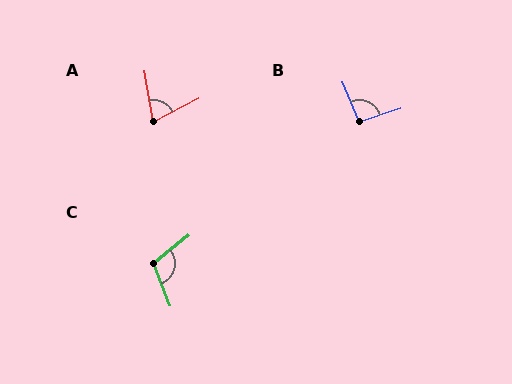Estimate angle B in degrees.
Approximately 95 degrees.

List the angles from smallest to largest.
A (72°), B (95°), C (107°).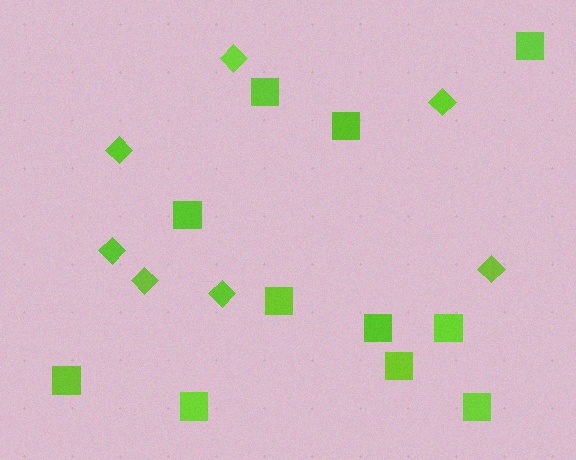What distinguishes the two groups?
There are 2 groups: one group of diamonds (7) and one group of squares (11).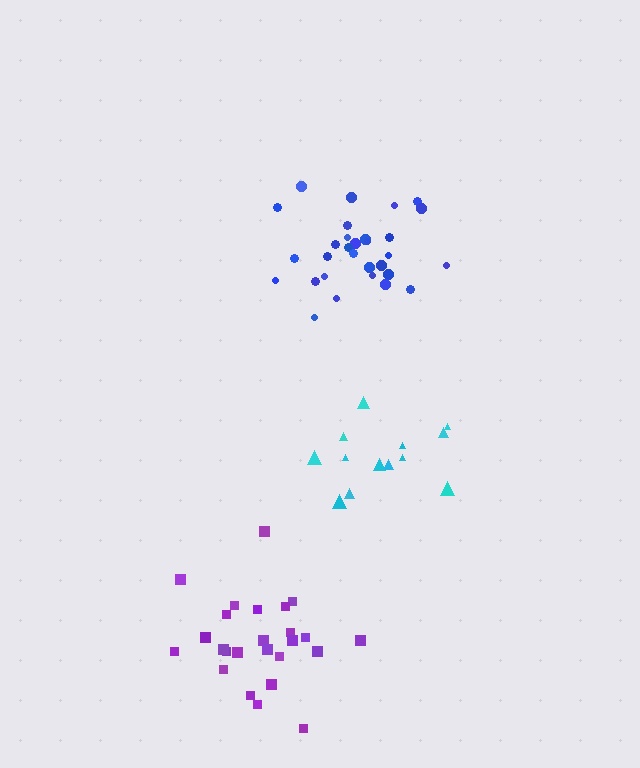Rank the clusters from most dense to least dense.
blue, purple, cyan.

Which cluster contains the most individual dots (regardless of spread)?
Blue (30).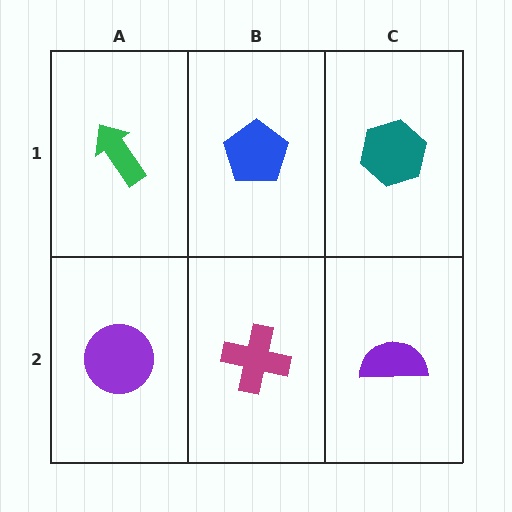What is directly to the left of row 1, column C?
A blue pentagon.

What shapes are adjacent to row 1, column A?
A purple circle (row 2, column A), a blue pentagon (row 1, column B).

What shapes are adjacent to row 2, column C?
A teal hexagon (row 1, column C), a magenta cross (row 2, column B).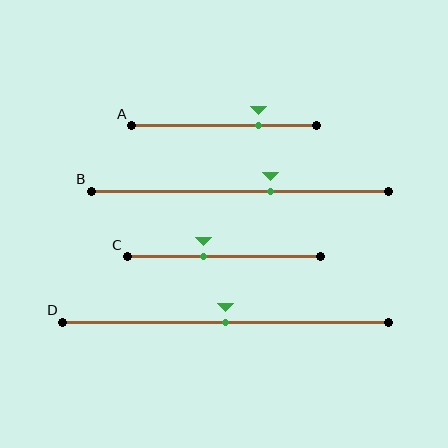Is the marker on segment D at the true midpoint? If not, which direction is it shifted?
Yes, the marker on segment D is at the true midpoint.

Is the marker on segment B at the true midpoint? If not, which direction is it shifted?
No, the marker on segment B is shifted to the right by about 10% of the segment length.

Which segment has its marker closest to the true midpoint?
Segment D has its marker closest to the true midpoint.